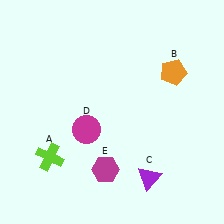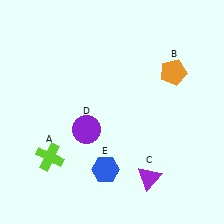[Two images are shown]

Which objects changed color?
D changed from magenta to purple. E changed from magenta to blue.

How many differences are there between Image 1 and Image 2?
There are 2 differences between the two images.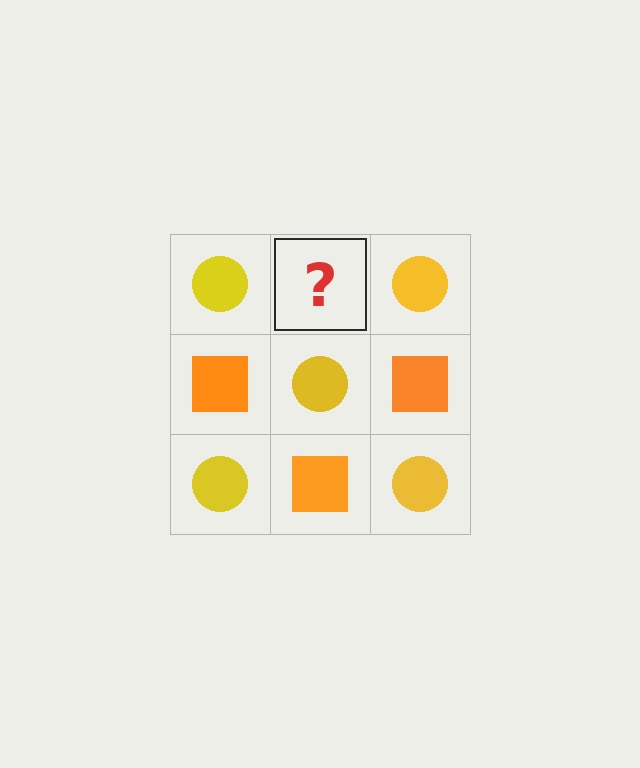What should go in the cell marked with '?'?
The missing cell should contain an orange square.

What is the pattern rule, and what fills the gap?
The rule is that it alternates yellow circle and orange square in a checkerboard pattern. The gap should be filled with an orange square.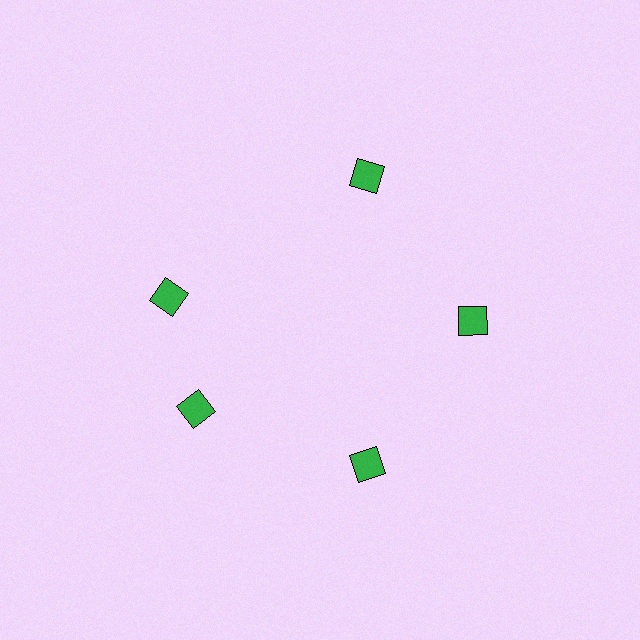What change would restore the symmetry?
The symmetry would be restored by rotating it back into even spacing with its neighbors so that all 5 diamonds sit at equal angles and equal distance from the center.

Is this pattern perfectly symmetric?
No. The 5 green diamonds are arranged in a ring, but one element near the 10 o'clock position is rotated out of alignment along the ring, breaking the 5-fold rotational symmetry.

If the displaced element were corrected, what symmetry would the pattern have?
It would have 5-fold rotational symmetry — the pattern would map onto itself every 72 degrees.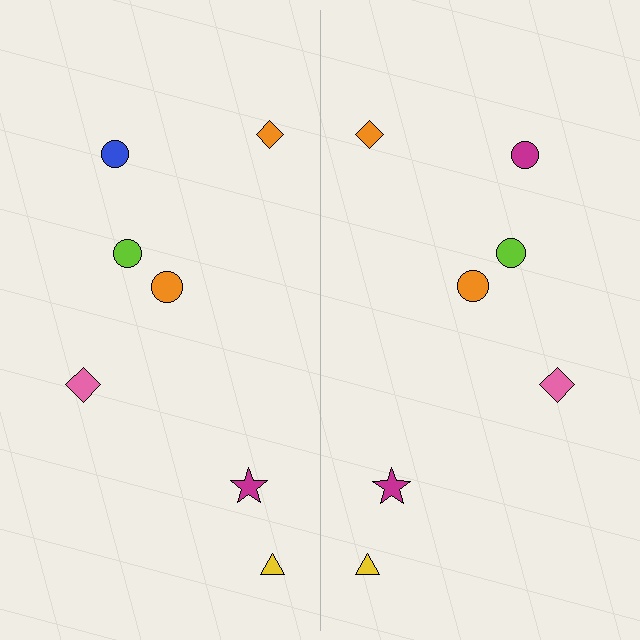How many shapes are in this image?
There are 14 shapes in this image.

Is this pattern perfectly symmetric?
No, the pattern is not perfectly symmetric. The magenta circle on the right side breaks the symmetry — its mirror counterpart is blue.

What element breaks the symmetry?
The magenta circle on the right side breaks the symmetry — its mirror counterpart is blue.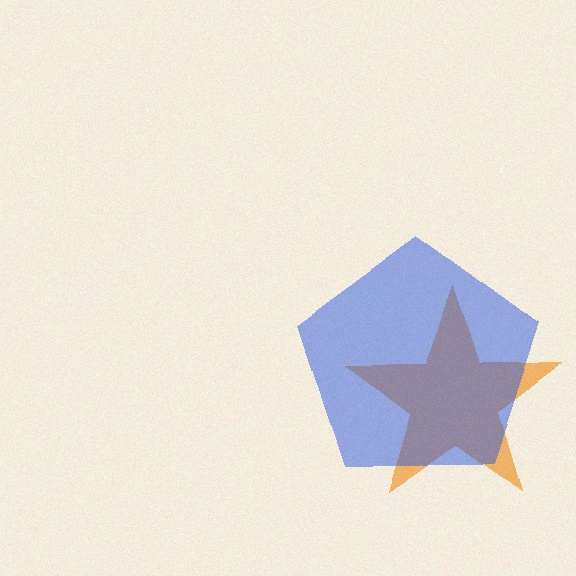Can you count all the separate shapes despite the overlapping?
Yes, there are 2 separate shapes.